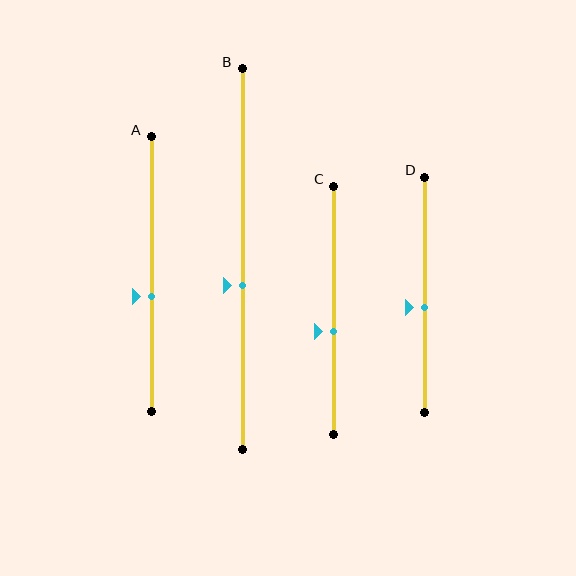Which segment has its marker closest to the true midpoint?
Segment D has its marker closest to the true midpoint.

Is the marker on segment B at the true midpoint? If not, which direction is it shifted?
No, the marker on segment B is shifted downward by about 7% of the segment length.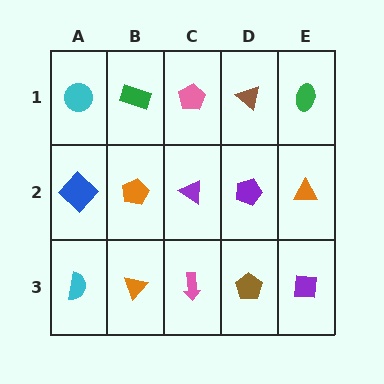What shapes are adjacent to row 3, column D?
A purple pentagon (row 2, column D), a pink arrow (row 3, column C), a purple square (row 3, column E).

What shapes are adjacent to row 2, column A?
A cyan circle (row 1, column A), a cyan semicircle (row 3, column A), an orange pentagon (row 2, column B).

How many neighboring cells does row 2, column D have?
4.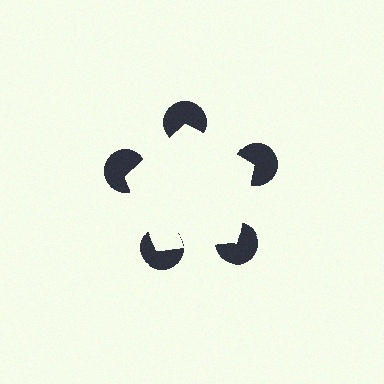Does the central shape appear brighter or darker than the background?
It typically appears slightly brighter than the background, even though no actual brightness change is drawn.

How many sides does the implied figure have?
5 sides.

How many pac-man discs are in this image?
There are 5 — one at each vertex of the illusory pentagon.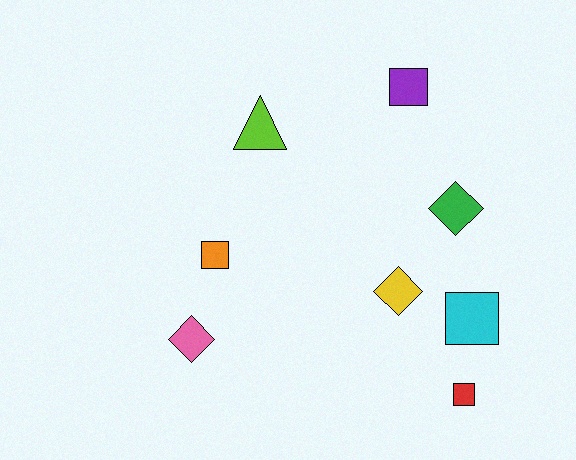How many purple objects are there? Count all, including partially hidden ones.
There is 1 purple object.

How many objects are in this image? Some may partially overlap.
There are 8 objects.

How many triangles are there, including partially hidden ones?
There is 1 triangle.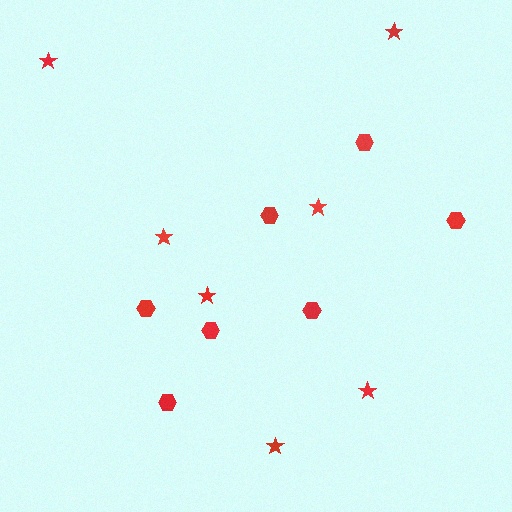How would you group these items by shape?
There are 2 groups: one group of stars (7) and one group of hexagons (7).